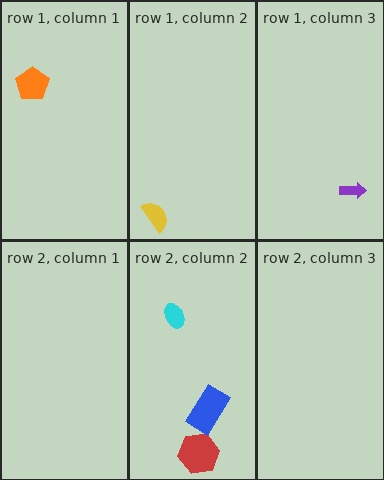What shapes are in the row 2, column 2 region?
The red hexagon, the cyan ellipse, the blue rectangle.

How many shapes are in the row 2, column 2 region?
3.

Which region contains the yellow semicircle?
The row 1, column 2 region.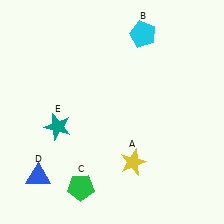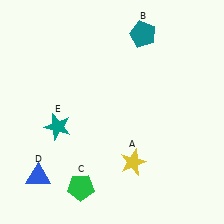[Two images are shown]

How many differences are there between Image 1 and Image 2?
There is 1 difference between the two images.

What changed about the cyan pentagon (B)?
In Image 1, B is cyan. In Image 2, it changed to teal.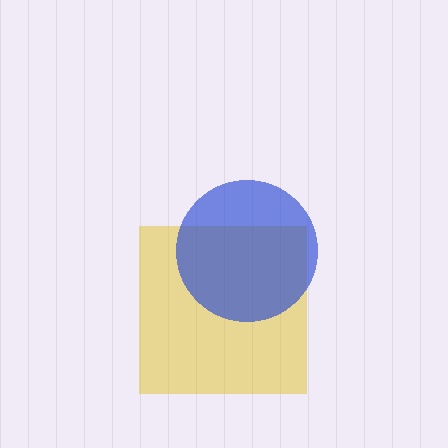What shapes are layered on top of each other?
The layered shapes are: a yellow square, a blue circle.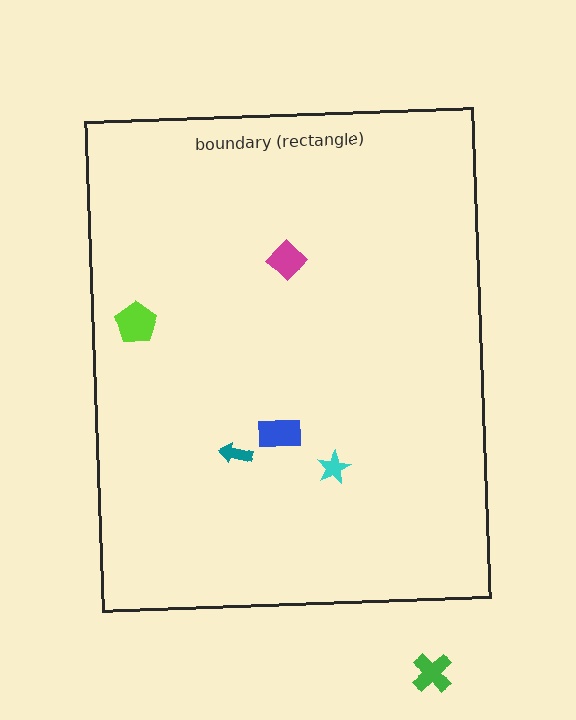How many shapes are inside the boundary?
5 inside, 1 outside.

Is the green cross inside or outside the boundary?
Outside.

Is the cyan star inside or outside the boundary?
Inside.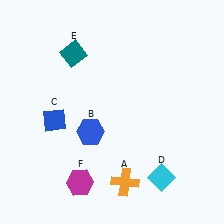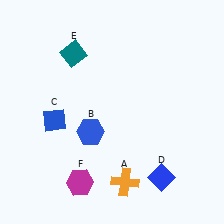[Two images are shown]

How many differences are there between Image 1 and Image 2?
There is 1 difference between the two images.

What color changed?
The diamond (D) changed from cyan in Image 1 to blue in Image 2.